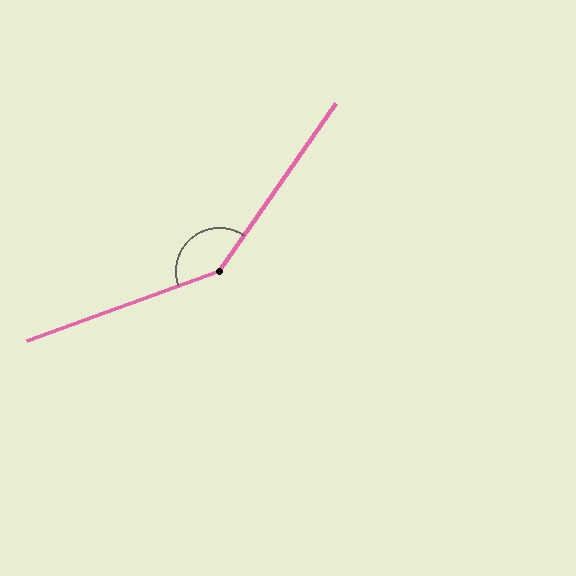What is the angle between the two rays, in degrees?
Approximately 145 degrees.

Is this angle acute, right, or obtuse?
It is obtuse.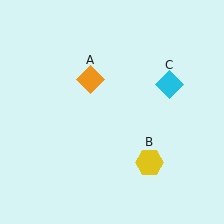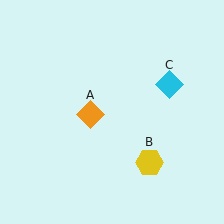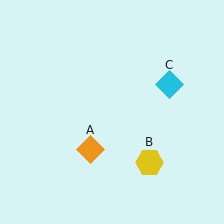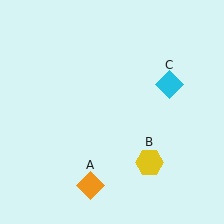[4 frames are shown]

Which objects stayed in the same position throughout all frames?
Yellow hexagon (object B) and cyan diamond (object C) remained stationary.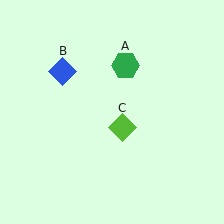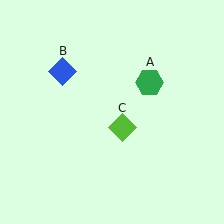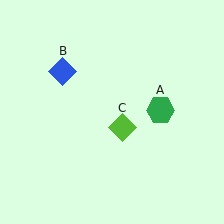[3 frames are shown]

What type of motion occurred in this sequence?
The green hexagon (object A) rotated clockwise around the center of the scene.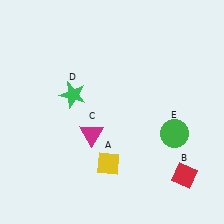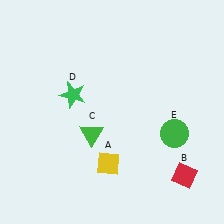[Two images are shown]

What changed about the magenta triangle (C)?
In Image 1, C is magenta. In Image 2, it changed to green.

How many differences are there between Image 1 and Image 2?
There is 1 difference between the two images.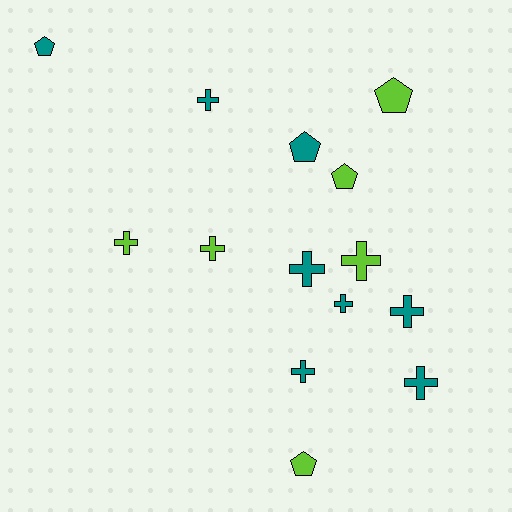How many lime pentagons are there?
There are 3 lime pentagons.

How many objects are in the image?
There are 14 objects.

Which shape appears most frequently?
Cross, with 9 objects.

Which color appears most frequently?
Teal, with 8 objects.